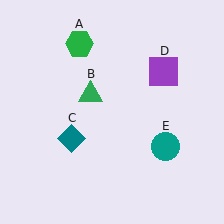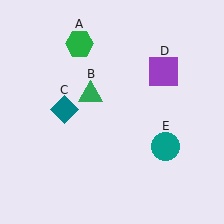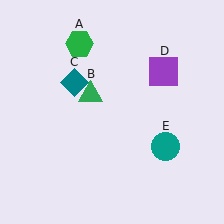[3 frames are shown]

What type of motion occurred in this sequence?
The teal diamond (object C) rotated clockwise around the center of the scene.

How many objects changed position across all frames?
1 object changed position: teal diamond (object C).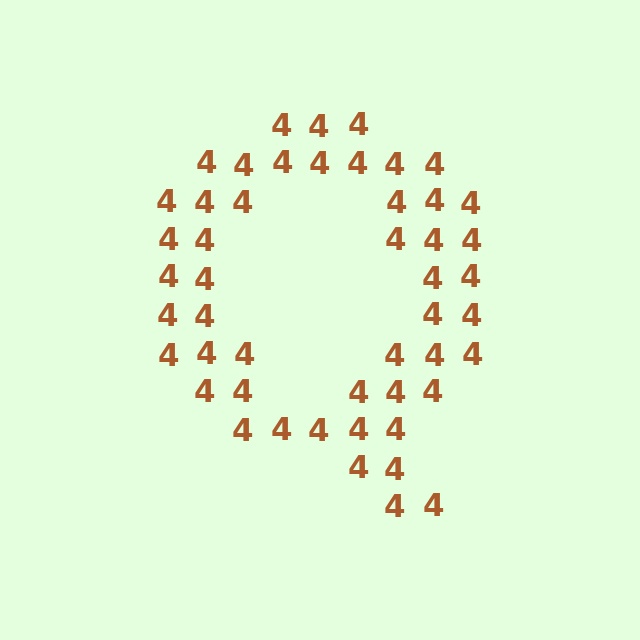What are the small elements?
The small elements are digit 4's.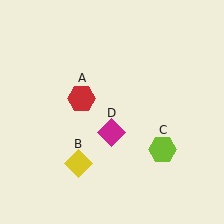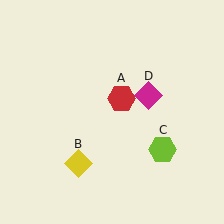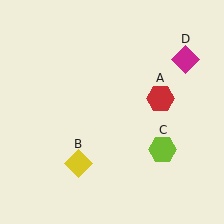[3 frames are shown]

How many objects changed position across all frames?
2 objects changed position: red hexagon (object A), magenta diamond (object D).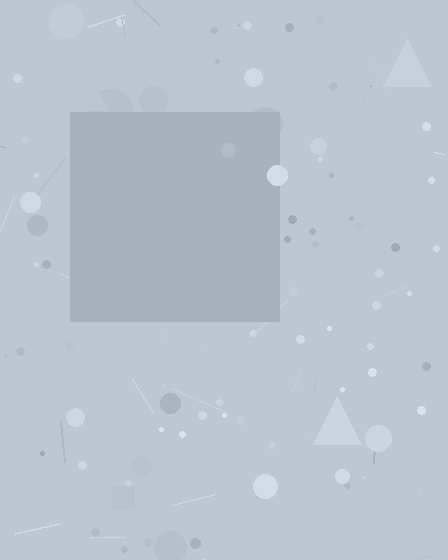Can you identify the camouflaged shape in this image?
The camouflaged shape is a square.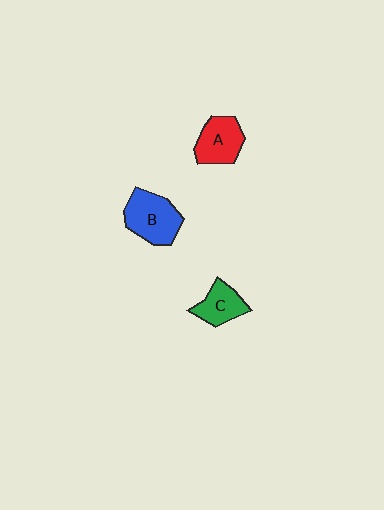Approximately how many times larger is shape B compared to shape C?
Approximately 1.5 times.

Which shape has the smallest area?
Shape C (green).